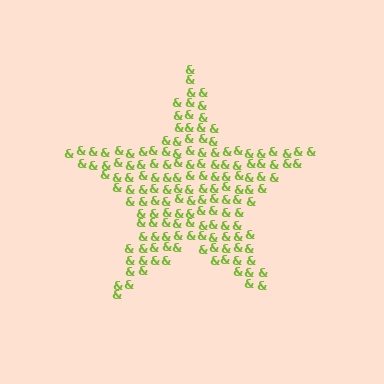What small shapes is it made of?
It is made of small ampersands.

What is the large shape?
The large shape is a star.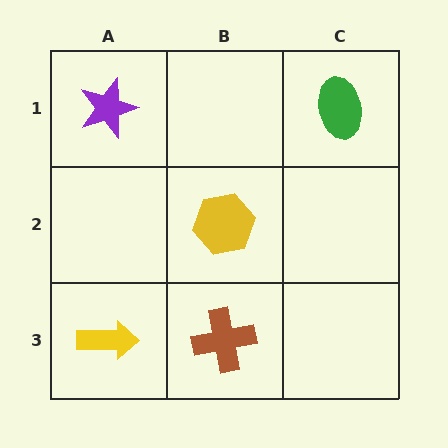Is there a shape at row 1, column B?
No, that cell is empty.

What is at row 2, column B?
A yellow hexagon.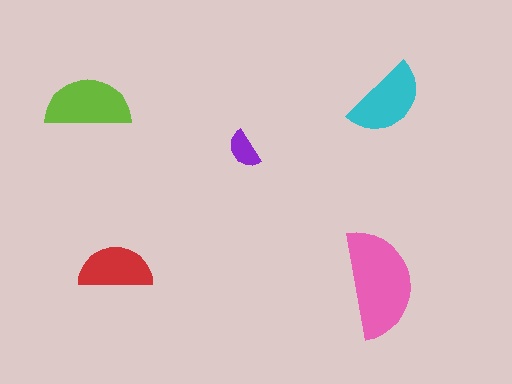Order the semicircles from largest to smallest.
the pink one, the lime one, the cyan one, the red one, the purple one.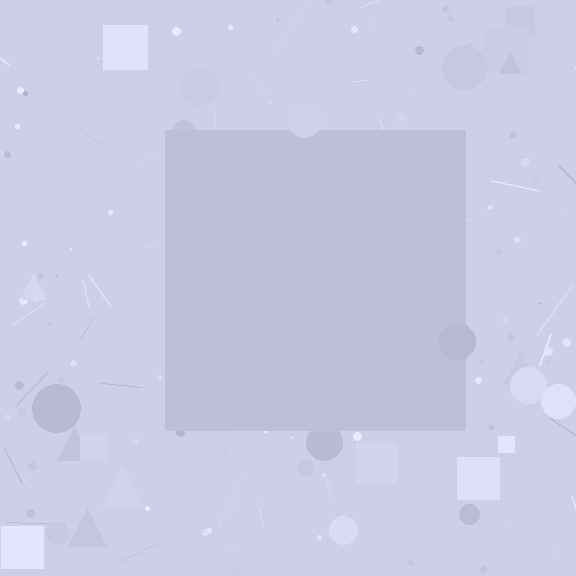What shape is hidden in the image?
A square is hidden in the image.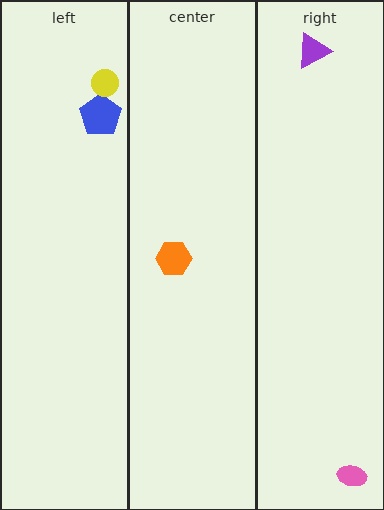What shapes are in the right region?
The pink ellipse, the purple triangle.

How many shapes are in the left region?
2.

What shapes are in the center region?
The orange hexagon.